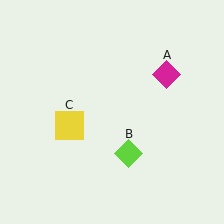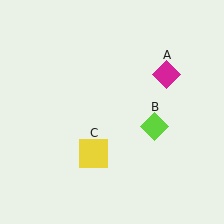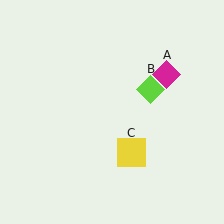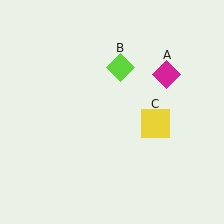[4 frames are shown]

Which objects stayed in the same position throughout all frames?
Magenta diamond (object A) remained stationary.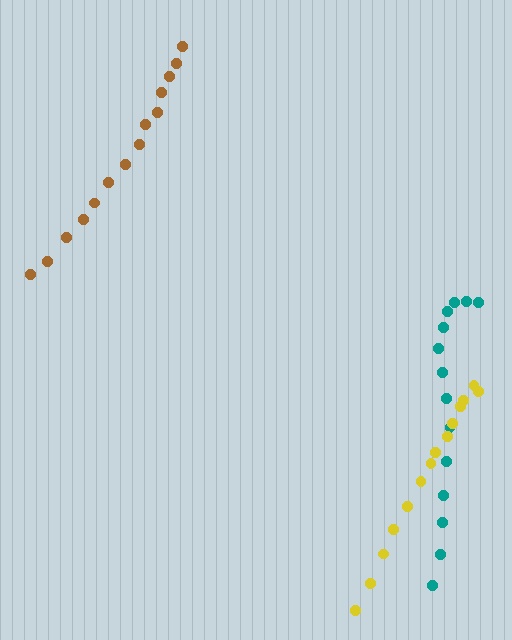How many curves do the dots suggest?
There are 3 distinct paths.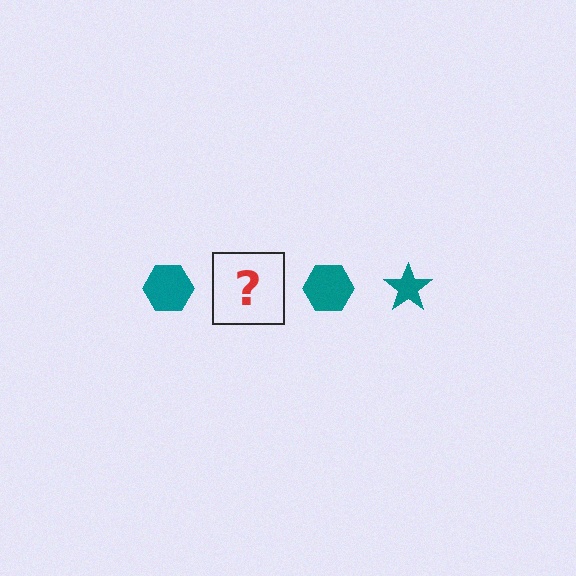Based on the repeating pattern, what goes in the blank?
The blank should be a teal star.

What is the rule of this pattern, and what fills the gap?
The rule is that the pattern cycles through hexagon, star shapes in teal. The gap should be filled with a teal star.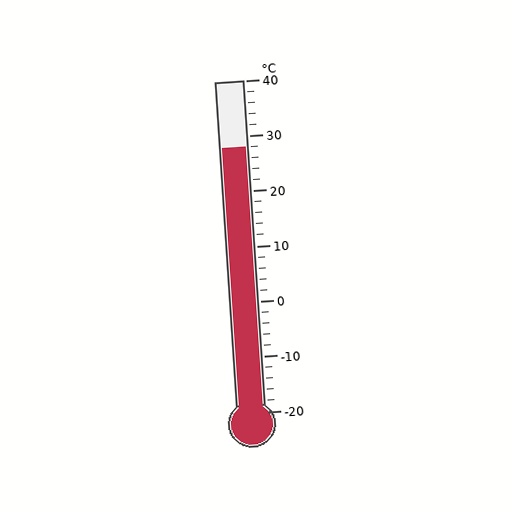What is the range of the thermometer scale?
The thermometer scale ranges from -20°C to 40°C.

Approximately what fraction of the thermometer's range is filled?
The thermometer is filled to approximately 80% of its range.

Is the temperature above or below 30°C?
The temperature is below 30°C.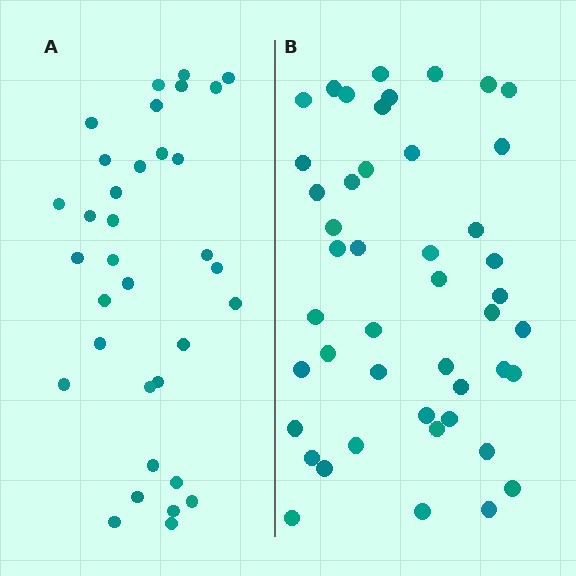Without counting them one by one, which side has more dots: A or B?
Region B (the right region) has more dots.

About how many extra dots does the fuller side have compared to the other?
Region B has roughly 12 or so more dots than region A.